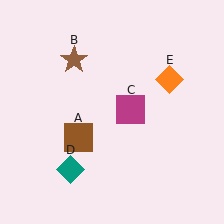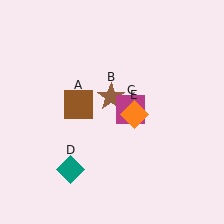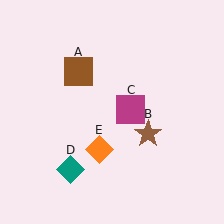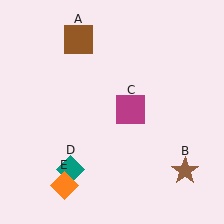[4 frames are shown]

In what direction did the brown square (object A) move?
The brown square (object A) moved up.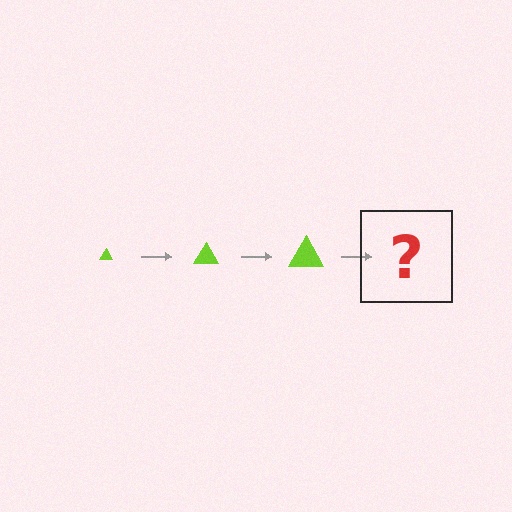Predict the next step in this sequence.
The next step is a lime triangle, larger than the previous one.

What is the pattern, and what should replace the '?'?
The pattern is that the triangle gets progressively larger each step. The '?' should be a lime triangle, larger than the previous one.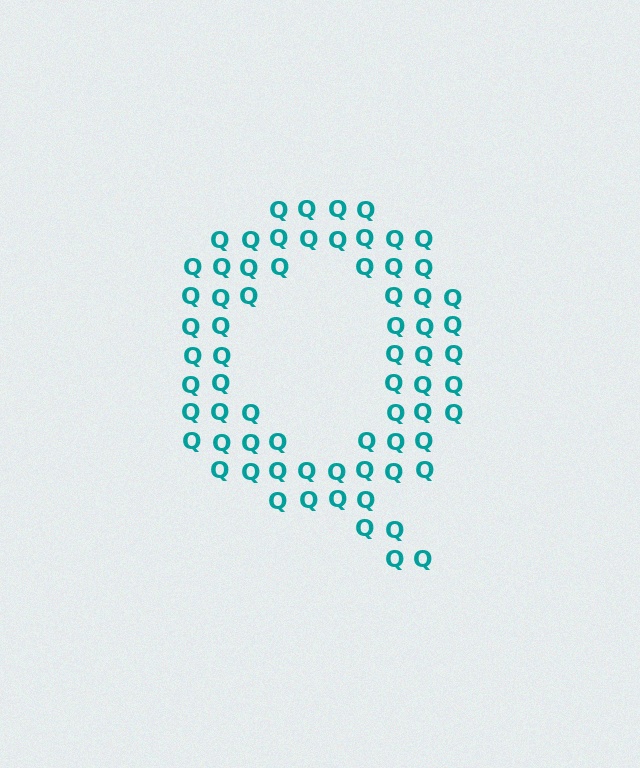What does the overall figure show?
The overall figure shows the letter Q.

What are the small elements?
The small elements are letter Q's.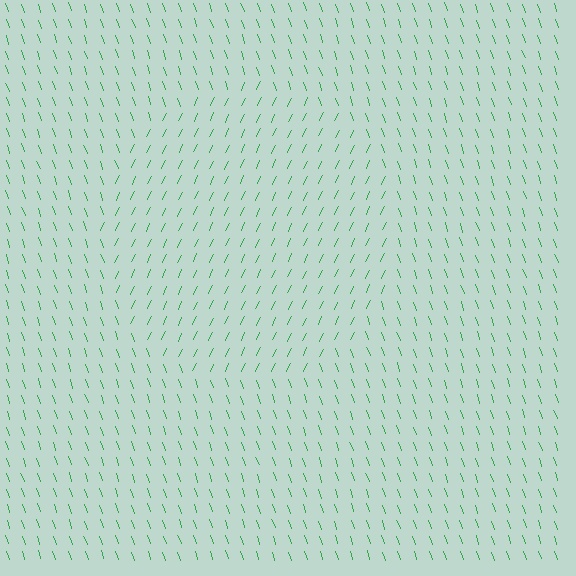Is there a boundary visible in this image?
Yes, there is a texture boundary formed by a change in line orientation.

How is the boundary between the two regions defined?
The boundary is defined purely by a change in line orientation (approximately 45 degrees difference). All lines are the same color and thickness.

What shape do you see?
I see a circle.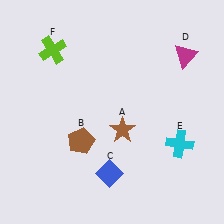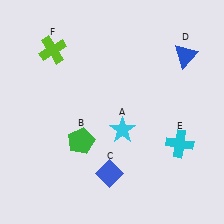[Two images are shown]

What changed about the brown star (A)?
In Image 1, A is brown. In Image 2, it changed to cyan.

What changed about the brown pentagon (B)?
In Image 1, B is brown. In Image 2, it changed to green.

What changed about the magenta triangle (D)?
In Image 1, D is magenta. In Image 2, it changed to blue.